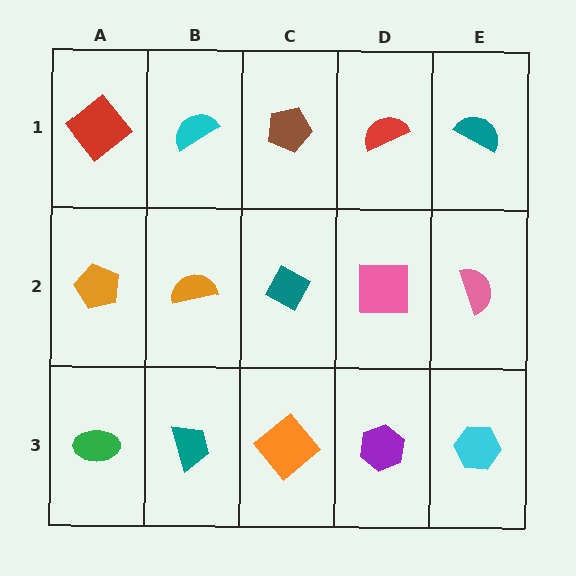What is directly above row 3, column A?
An orange pentagon.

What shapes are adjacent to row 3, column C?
A teal diamond (row 2, column C), a teal trapezoid (row 3, column B), a purple hexagon (row 3, column D).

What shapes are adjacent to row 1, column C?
A teal diamond (row 2, column C), a cyan semicircle (row 1, column B), a red semicircle (row 1, column D).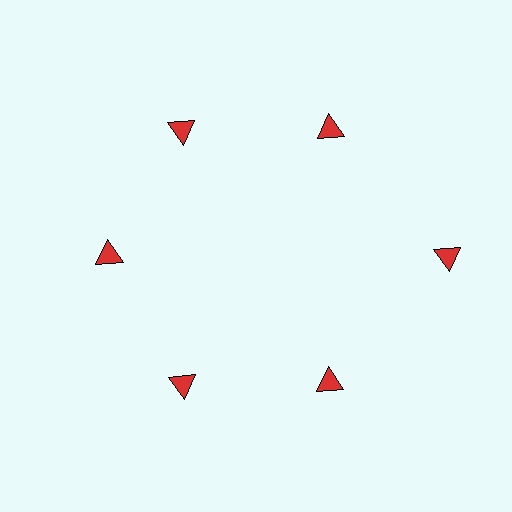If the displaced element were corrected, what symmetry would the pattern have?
It would have 6-fold rotational symmetry — the pattern would map onto itself every 60 degrees.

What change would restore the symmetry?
The symmetry would be restored by moving it inward, back onto the ring so that all 6 triangles sit at equal angles and equal distance from the center.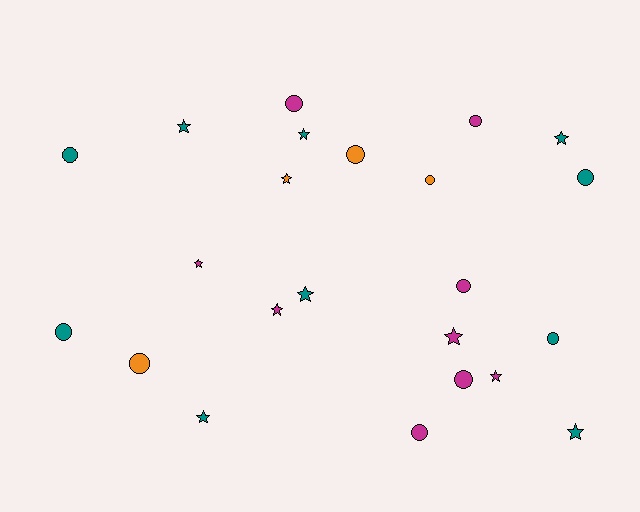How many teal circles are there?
There are 4 teal circles.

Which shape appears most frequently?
Circle, with 12 objects.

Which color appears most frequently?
Teal, with 10 objects.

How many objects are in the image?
There are 23 objects.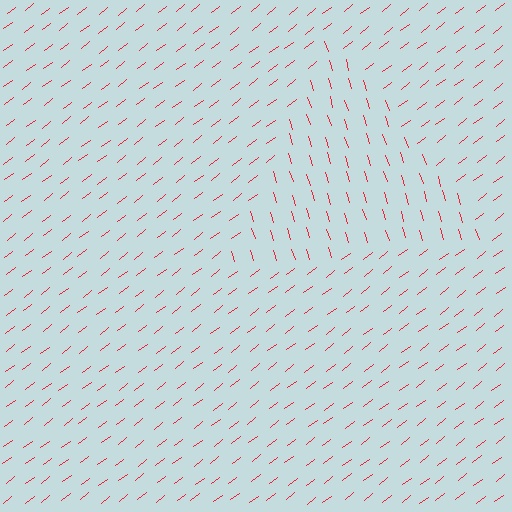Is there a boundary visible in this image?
Yes, there is a texture boundary formed by a change in line orientation.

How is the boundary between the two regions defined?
The boundary is defined purely by a change in line orientation (approximately 70 degrees difference). All lines are the same color and thickness.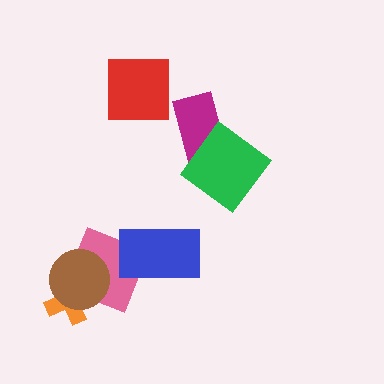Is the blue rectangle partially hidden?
No, no other shape covers it.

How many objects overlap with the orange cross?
2 objects overlap with the orange cross.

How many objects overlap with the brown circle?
2 objects overlap with the brown circle.